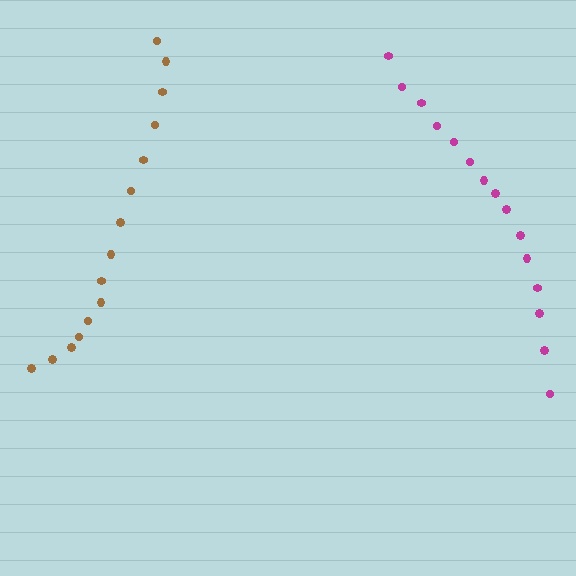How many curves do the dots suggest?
There are 2 distinct paths.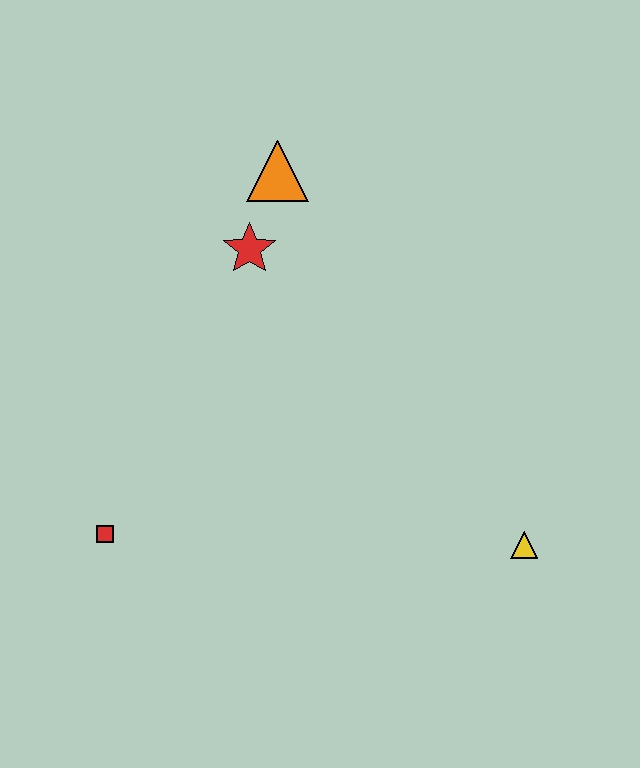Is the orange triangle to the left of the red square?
No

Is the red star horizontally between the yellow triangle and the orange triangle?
No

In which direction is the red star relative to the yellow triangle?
The red star is above the yellow triangle.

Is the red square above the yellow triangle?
Yes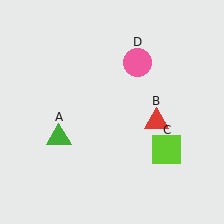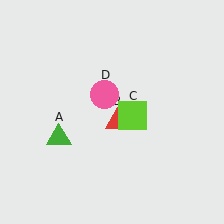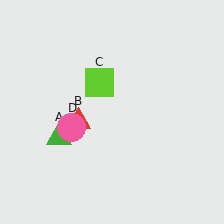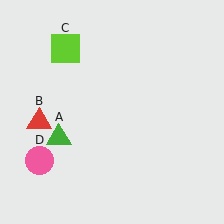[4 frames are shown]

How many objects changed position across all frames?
3 objects changed position: red triangle (object B), lime square (object C), pink circle (object D).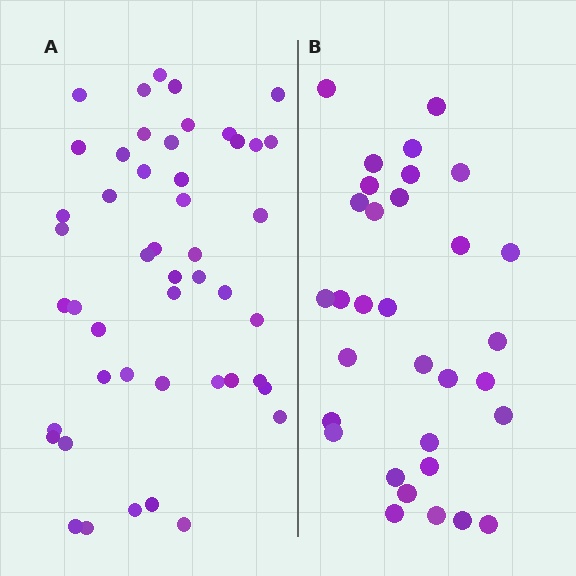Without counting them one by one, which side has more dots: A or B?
Region A (the left region) has more dots.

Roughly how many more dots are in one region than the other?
Region A has approximately 15 more dots than region B.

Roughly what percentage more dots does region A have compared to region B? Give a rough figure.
About 50% more.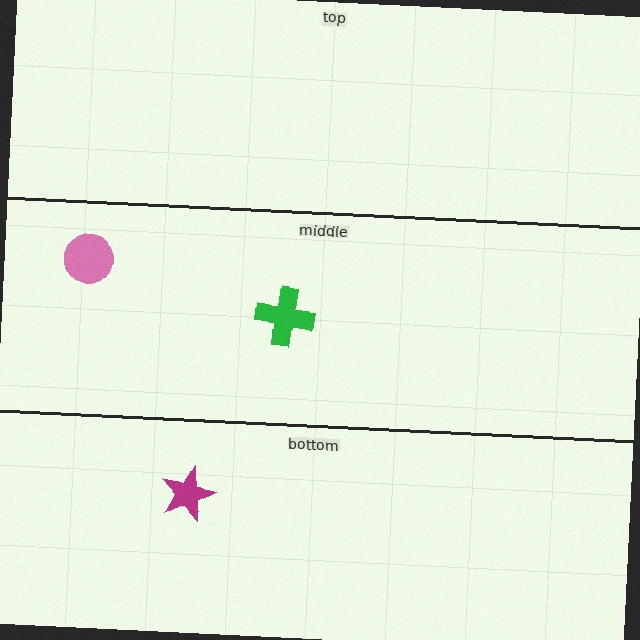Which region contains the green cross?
The middle region.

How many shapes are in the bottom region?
1.